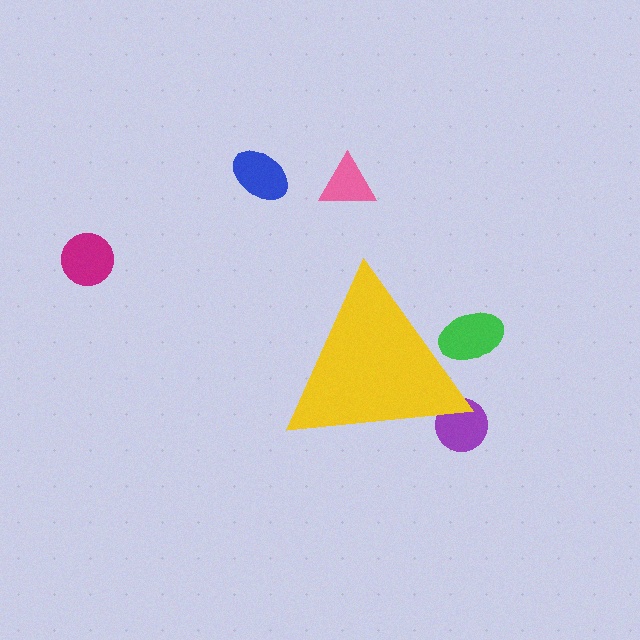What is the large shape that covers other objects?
A yellow triangle.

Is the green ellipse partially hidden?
Yes, the green ellipse is partially hidden behind the yellow triangle.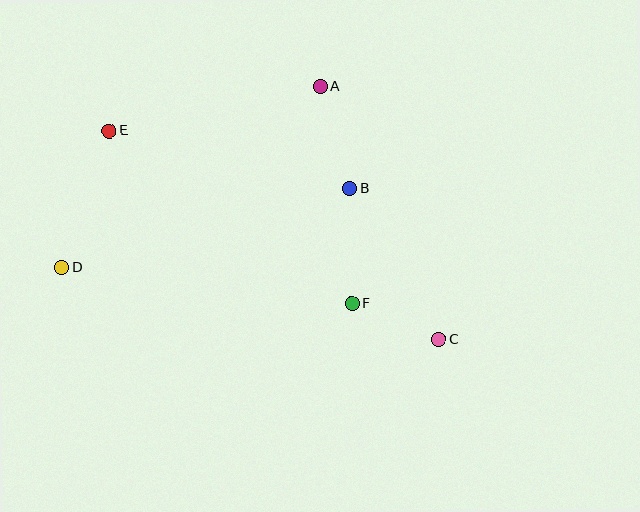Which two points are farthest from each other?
Points C and E are farthest from each other.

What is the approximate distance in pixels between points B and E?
The distance between B and E is approximately 248 pixels.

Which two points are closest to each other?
Points C and F are closest to each other.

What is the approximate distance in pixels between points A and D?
The distance between A and D is approximately 316 pixels.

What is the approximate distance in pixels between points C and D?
The distance between C and D is approximately 384 pixels.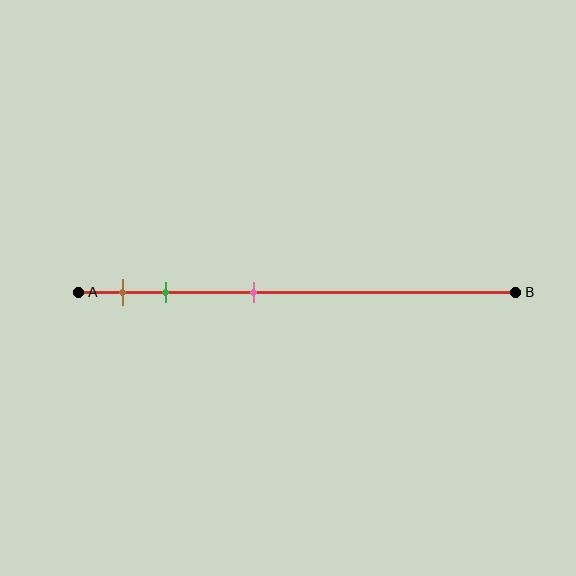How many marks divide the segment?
There are 3 marks dividing the segment.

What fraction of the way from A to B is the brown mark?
The brown mark is approximately 10% (0.1) of the way from A to B.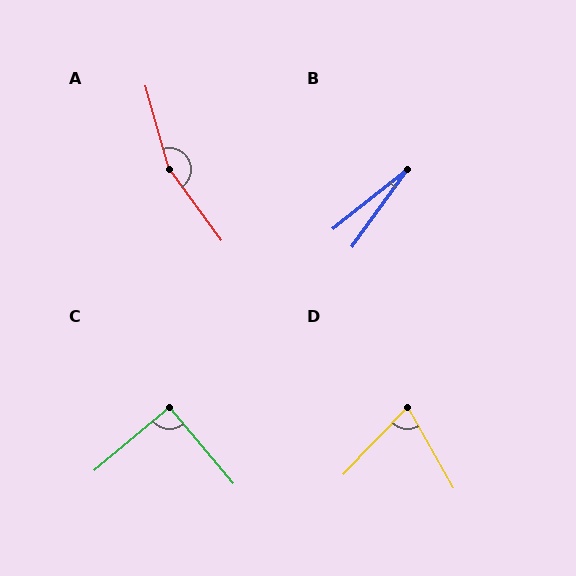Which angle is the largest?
A, at approximately 159 degrees.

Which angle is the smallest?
B, at approximately 16 degrees.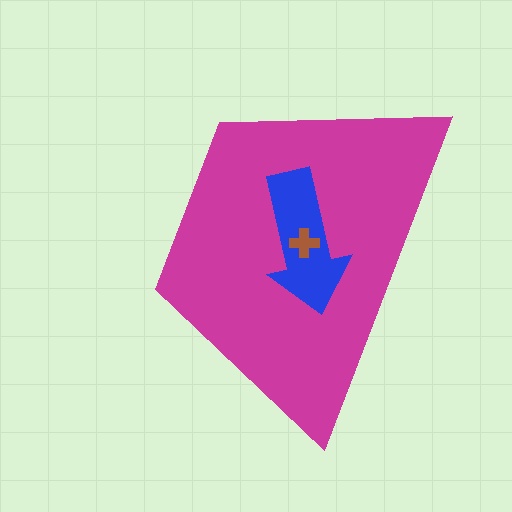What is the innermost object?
The brown cross.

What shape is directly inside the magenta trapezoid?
The blue arrow.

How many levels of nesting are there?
3.